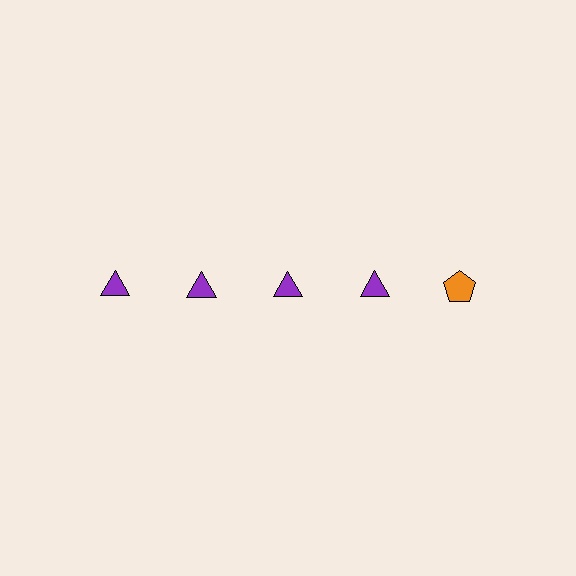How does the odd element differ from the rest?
It differs in both color (orange instead of purple) and shape (pentagon instead of triangle).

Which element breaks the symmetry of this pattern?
The orange pentagon in the top row, rightmost column breaks the symmetry. All other shapes are purple triangles.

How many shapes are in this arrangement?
There are 5 shapes arranged in a grid pattern.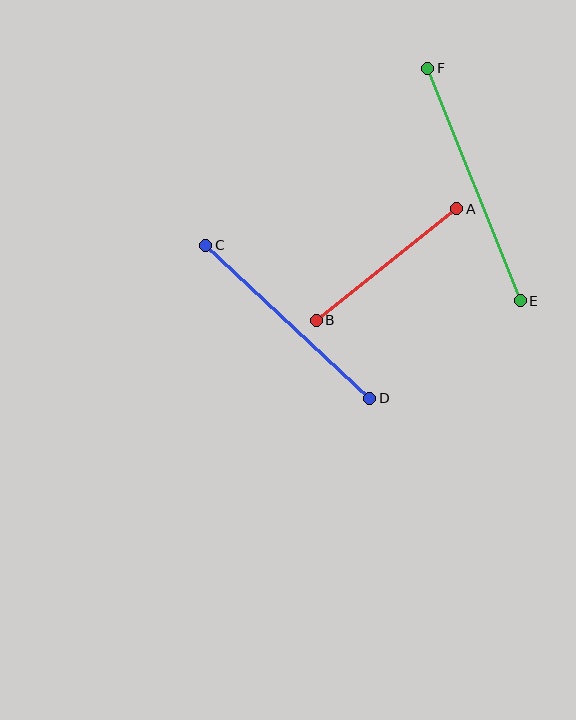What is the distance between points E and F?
The distance is approximately 250 pixels.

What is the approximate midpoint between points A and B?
The midpoint is at approximately (386, 265) pixels.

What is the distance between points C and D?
The distance is approximately 224 pixels.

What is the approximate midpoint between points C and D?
The midpoint is at approximately (288, 322) pixels.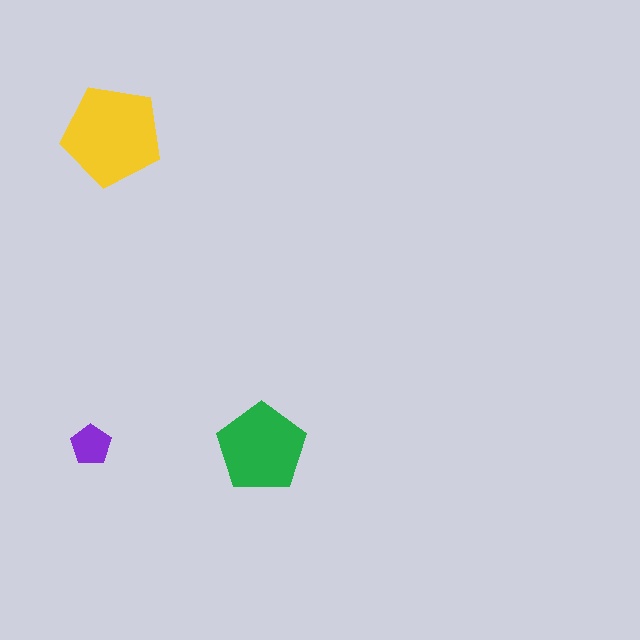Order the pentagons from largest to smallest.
the yellow one, the green one, the purple one.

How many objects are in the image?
There are 3 objects in the image.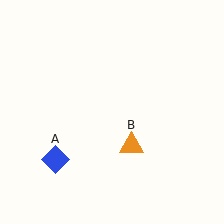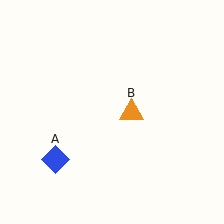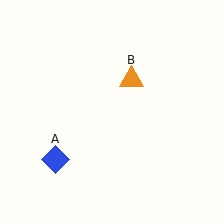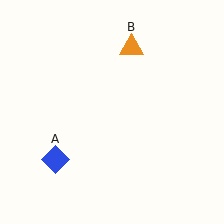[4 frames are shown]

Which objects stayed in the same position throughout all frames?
Blue diamond (object A) remained stationary.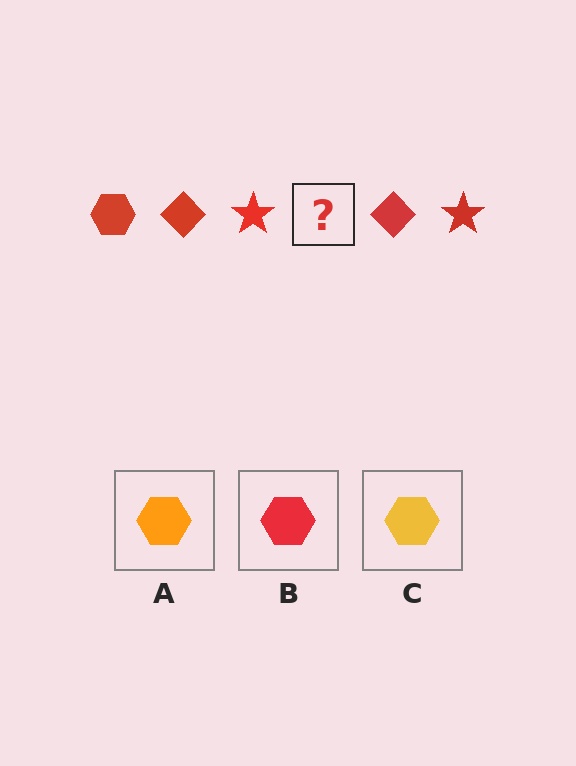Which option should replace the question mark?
Option B.